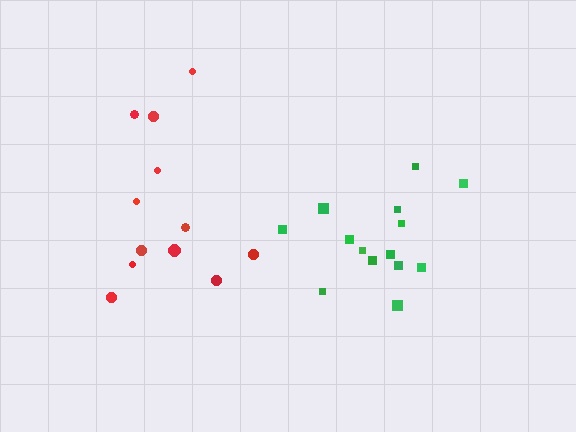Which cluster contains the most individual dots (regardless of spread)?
Green (14).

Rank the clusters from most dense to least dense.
green, red.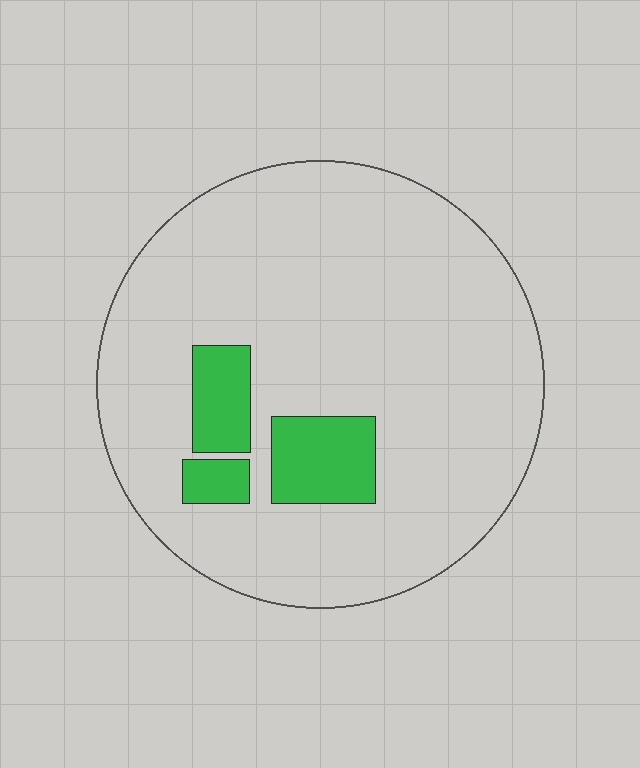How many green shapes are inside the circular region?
3.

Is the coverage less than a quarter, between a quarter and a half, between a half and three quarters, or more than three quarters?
Less than a quarter.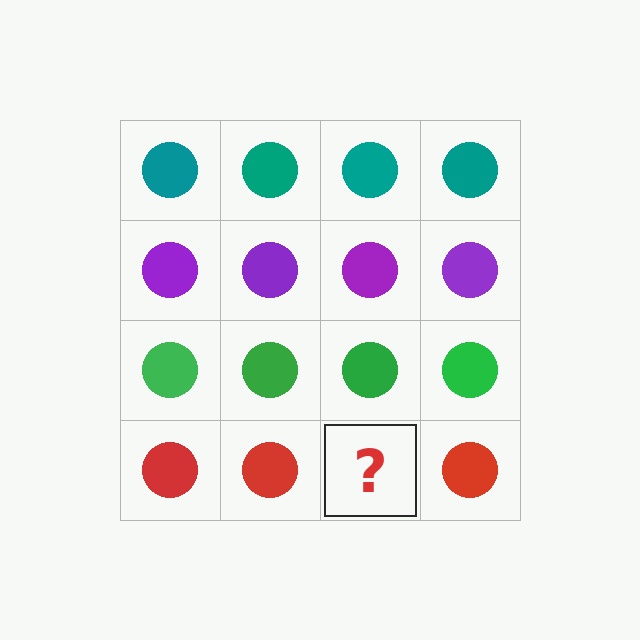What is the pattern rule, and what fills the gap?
The rule is that each row has a consistent color. The gap should be filled with a red circle.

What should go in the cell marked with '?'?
The missing cell should contain a red circle.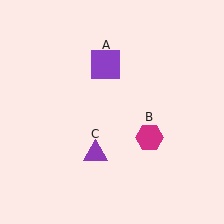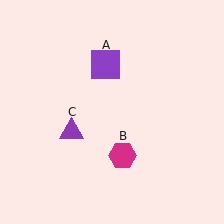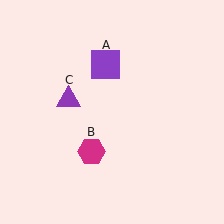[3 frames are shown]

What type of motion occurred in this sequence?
The magenta hexagon (object B), purple triangle (object C) rotated clockwise around the center of the scene.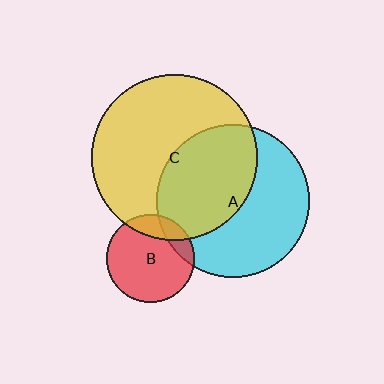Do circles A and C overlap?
Yes.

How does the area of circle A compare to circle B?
Approximately 3.0 times.